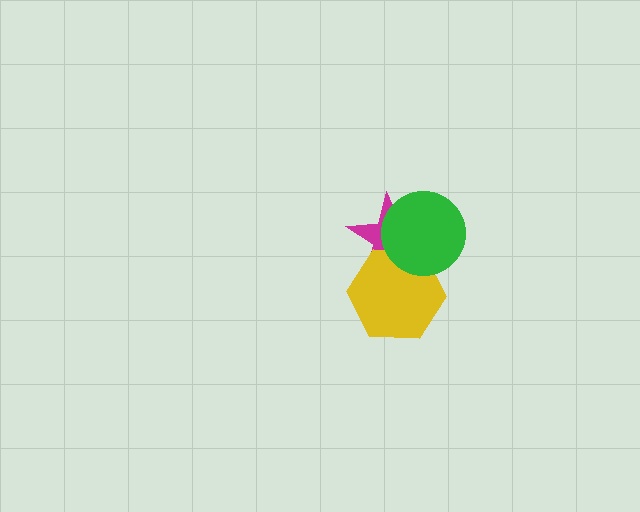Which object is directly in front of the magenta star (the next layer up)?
The yellow hexagon is directly in front of the magenta star.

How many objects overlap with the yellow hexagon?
2 objects overlap with the yellow hexagon.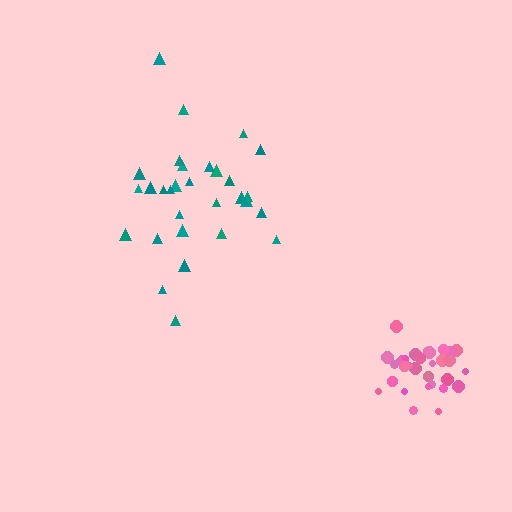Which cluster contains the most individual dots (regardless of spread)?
Pink (31).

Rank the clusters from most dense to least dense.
pink, teal.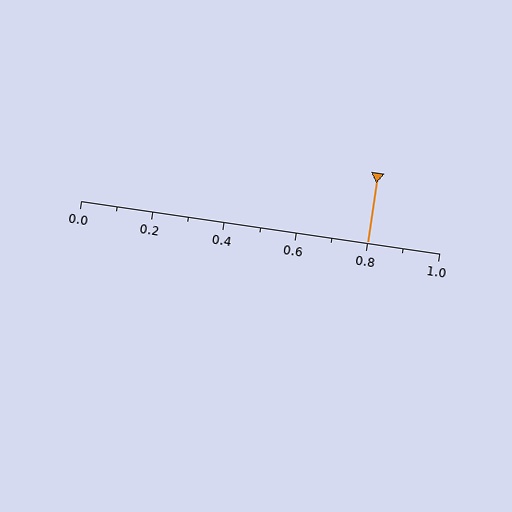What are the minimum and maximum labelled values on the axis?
The axis runs from 0.0 to 1.0.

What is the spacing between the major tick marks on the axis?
The major ticks are spaced 0.2 apart.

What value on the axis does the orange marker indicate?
The marker indicates approximately 0.8.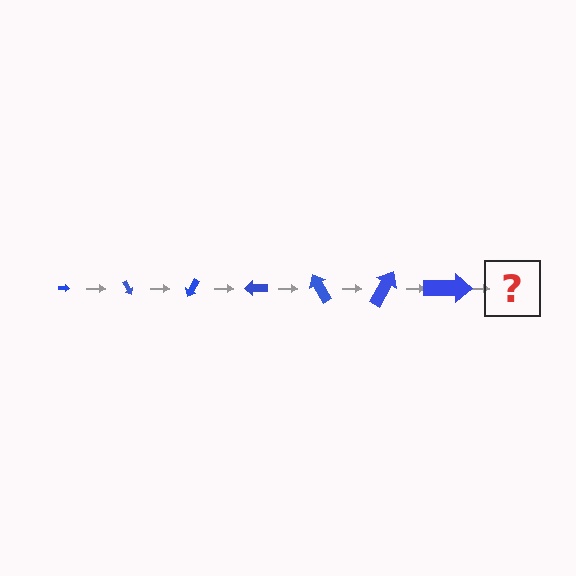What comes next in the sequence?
The next element should be an arrow, larger than the previous one and rotated 420 degrees from the start.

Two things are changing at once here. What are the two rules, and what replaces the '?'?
The two rules are that the arrow grows larger each step and it rotates 60 degrees each step. The '?' should be an arrow, larger than the previous one and rotated 420 degrees from the start.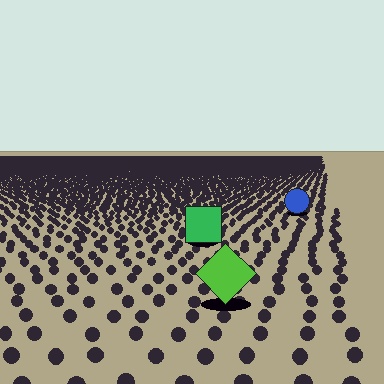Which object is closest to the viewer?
The lime diamond is closest. The texture marks near it are larger and more spread out.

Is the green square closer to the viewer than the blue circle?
Yes. The green square is closer — you can tell from the texture gradient: the ground texture is coarser near it.